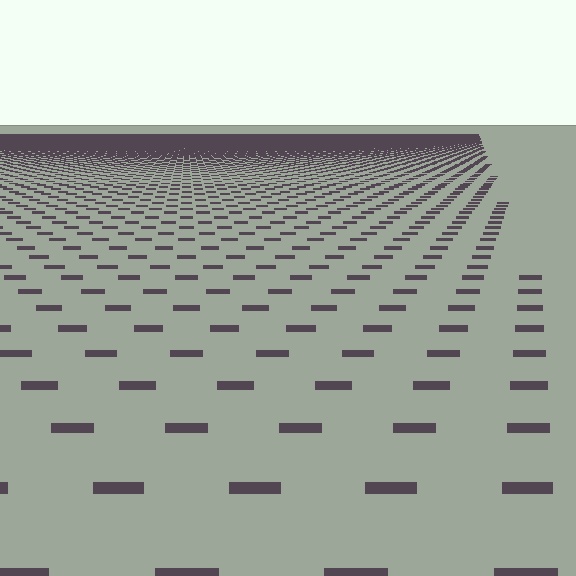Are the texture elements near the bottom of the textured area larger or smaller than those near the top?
Larger. Near the bottom, elements are closer to the viewer and appear at a bigger on-screen size.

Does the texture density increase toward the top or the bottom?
Density increases toward the top.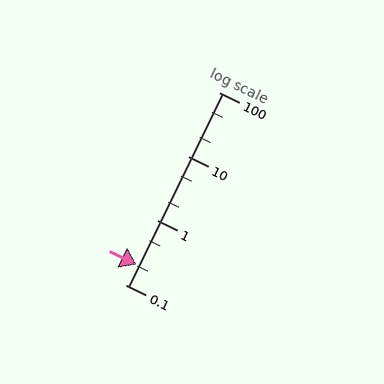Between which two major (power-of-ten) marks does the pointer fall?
The pointer is between 0.1 and 1.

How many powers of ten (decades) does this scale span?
The scale spans 3 decades, from 0.1 to 100.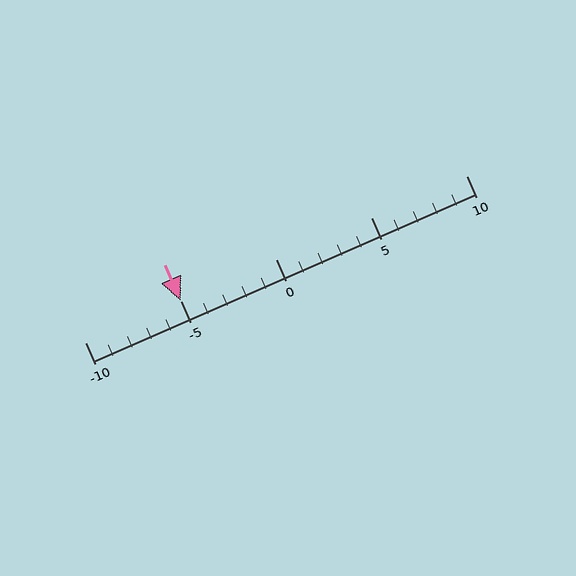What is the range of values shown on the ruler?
The ruler shows values from -10 to 10.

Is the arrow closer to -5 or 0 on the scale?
The arrow is closer to -5.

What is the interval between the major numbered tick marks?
The major tick marks are spaced 5 units apart.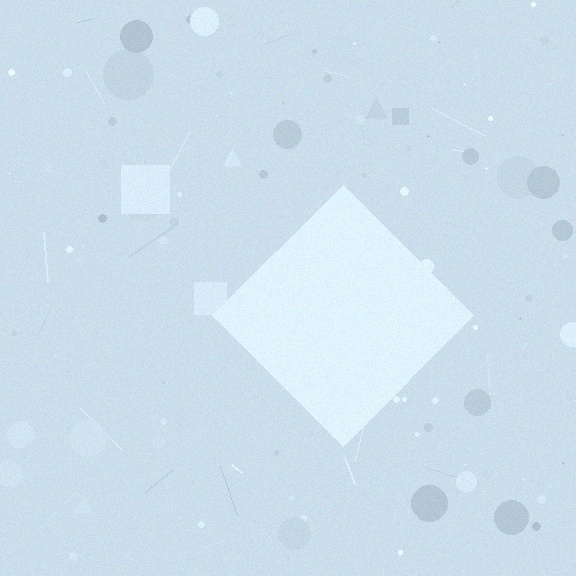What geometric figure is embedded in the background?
A diamond is embedded in the background.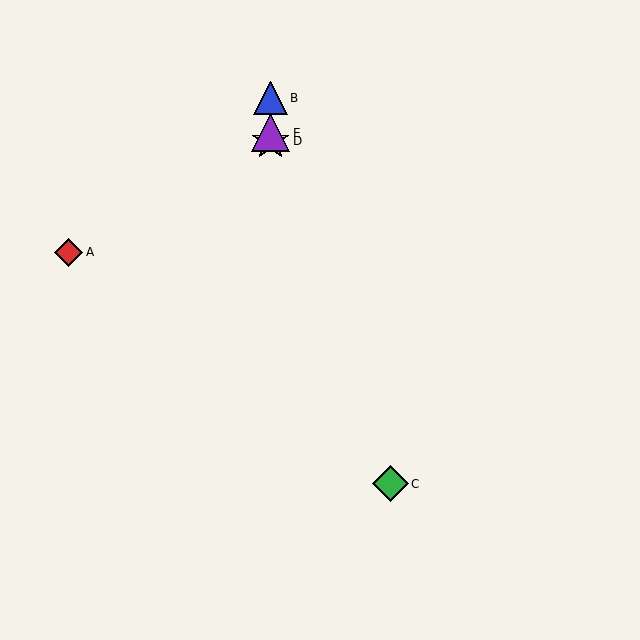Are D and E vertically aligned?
Yes, both are at x≈270.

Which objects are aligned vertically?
Objects B, D, E are aligned vertically.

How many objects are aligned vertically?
3 objects (B, D, E) are aligned vertically.